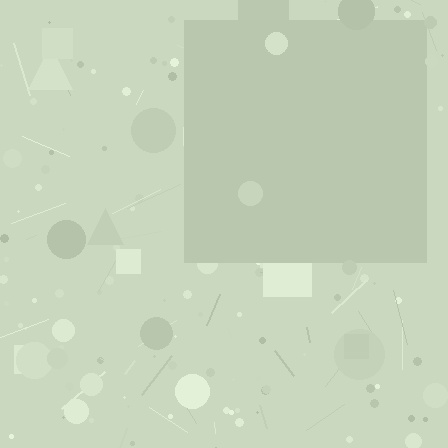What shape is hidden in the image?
A square is hidden in the image.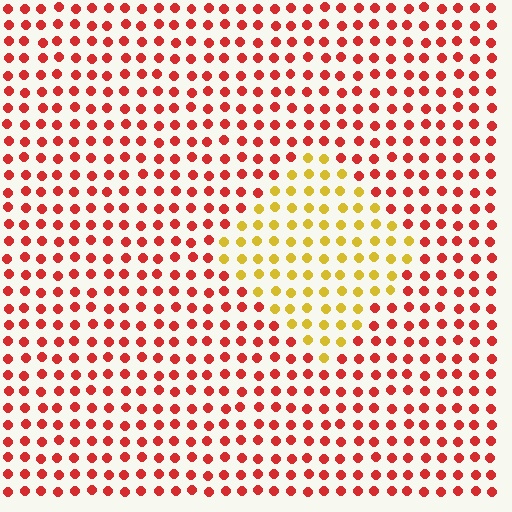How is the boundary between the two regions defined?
The boundary is defined purely by a slight shift in hue (about 52 degrees). Spacing, size, and orientation are identical on both sides.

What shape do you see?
I see a diamond.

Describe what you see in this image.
The image is filled with small red elements in a uniform arrangement. A diamond-shaped region is visible where the elements are tinted to a slightly different hue, forming a subtle color boundary.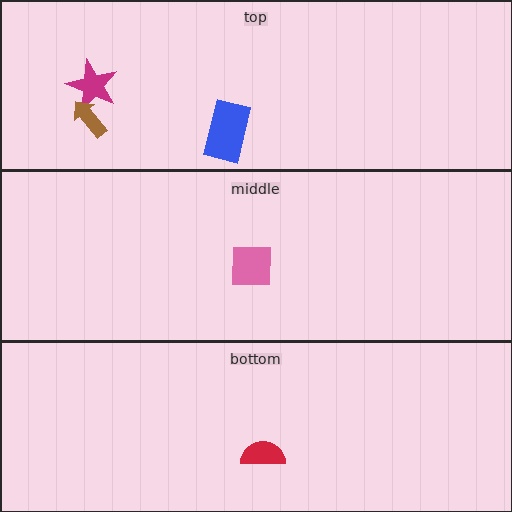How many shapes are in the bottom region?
1.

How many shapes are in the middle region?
1.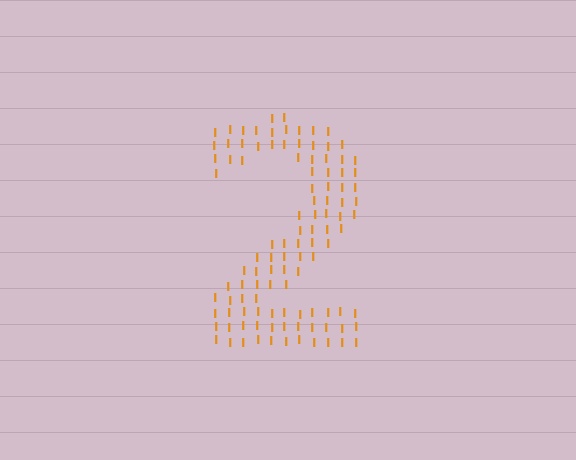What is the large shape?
The large shape is the digit 2.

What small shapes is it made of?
It is made of small letter I's.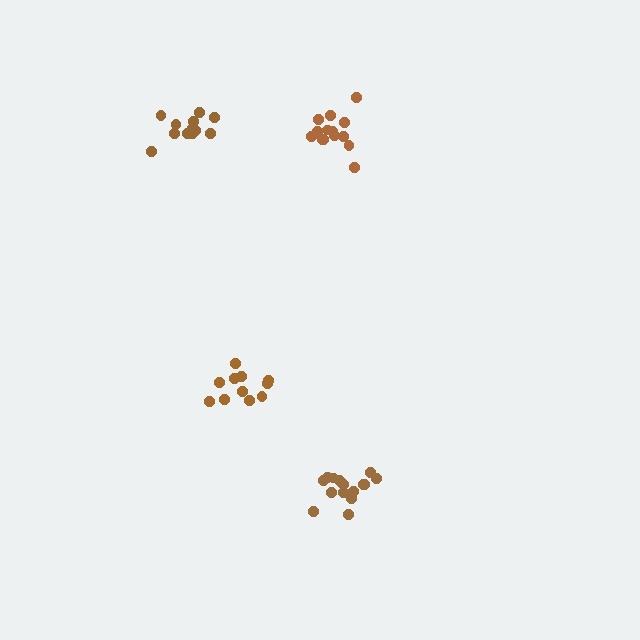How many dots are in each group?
Group 1: 11 dots, Group 2: 14 dots, Group 3: 15 dots, Group 4: 12 dots (52 total).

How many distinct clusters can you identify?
There are 4 distinct clusters.